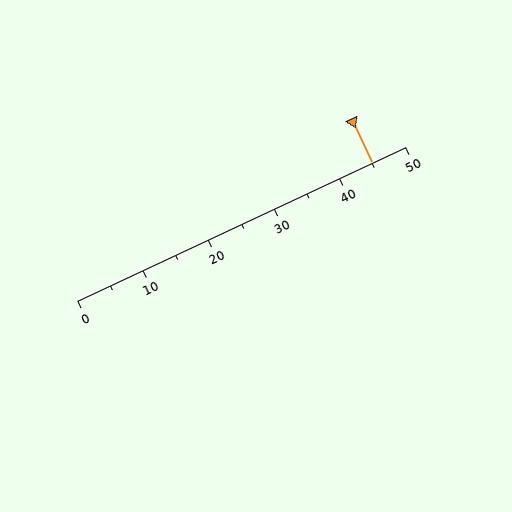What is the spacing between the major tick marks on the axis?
The major ticks are spaced 10 apart.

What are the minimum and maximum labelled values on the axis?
The axis runs from 0 to 50.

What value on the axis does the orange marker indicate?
The marker indicates approximately 45.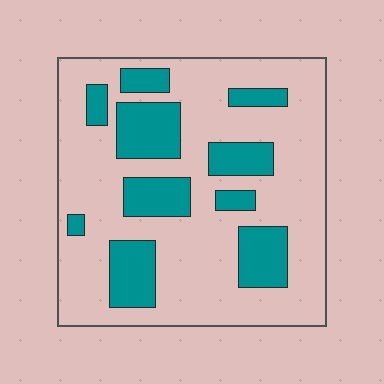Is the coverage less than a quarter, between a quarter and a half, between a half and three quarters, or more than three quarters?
Between a quarter and a half.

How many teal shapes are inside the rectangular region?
10.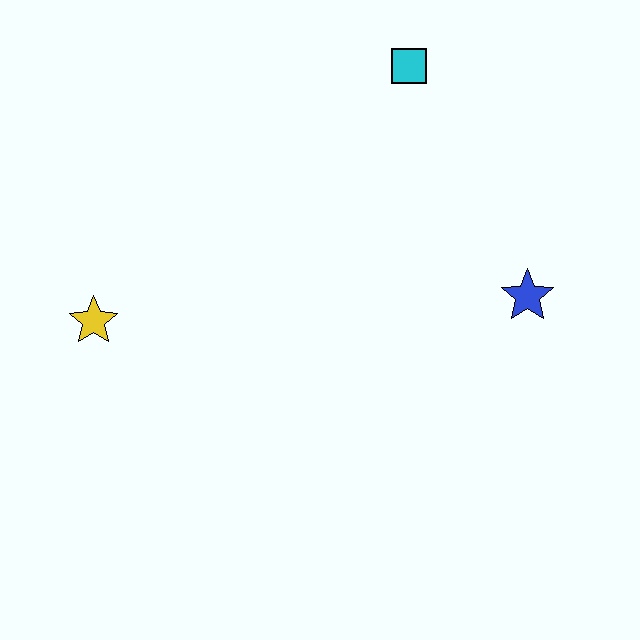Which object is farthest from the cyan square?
The yellow star is farthest from the cyan square.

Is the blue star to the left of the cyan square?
No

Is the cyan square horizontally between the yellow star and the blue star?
Yes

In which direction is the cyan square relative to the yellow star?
The cyan square is to the right of the yellow star.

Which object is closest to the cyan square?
The blue star is closest to the cyan square.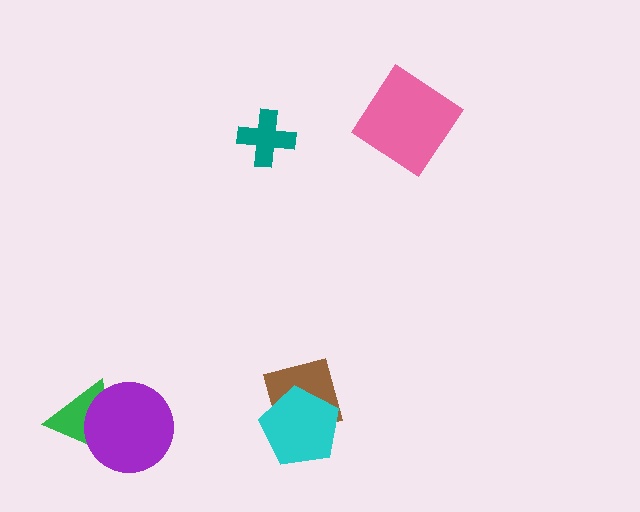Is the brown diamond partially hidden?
Yes, it is partially covered by another shape.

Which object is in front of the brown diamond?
The cyan pentagon is in front of the brown diamond.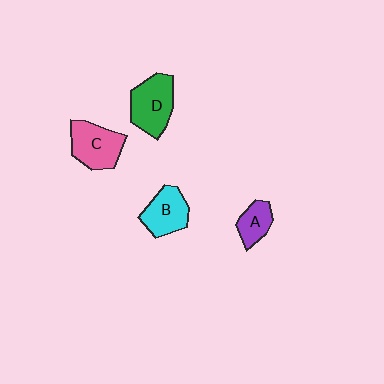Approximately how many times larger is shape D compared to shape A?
Approximately 1.8 times.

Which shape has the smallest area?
Shape A (purple).